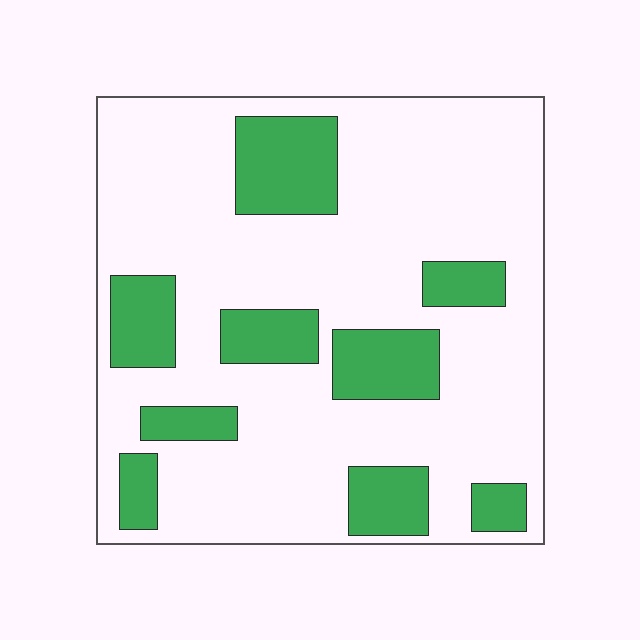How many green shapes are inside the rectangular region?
9.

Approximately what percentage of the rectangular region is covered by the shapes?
Approximately 25%.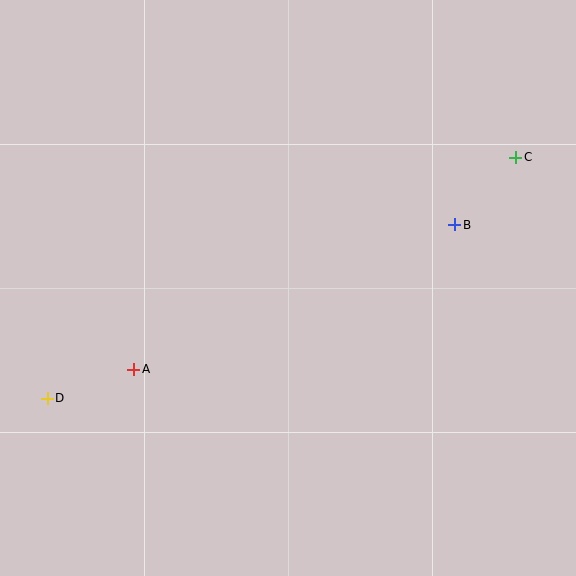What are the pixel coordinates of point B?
Point B is at (455, 225).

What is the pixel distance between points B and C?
The distance between B and C is 91 pixels.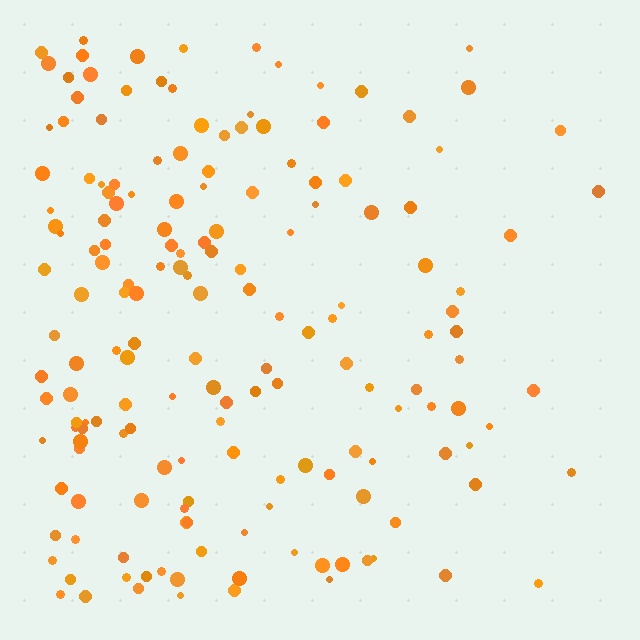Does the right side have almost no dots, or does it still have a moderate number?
Still a moderate number, just noticeably fewer than the left.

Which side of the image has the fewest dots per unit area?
The right.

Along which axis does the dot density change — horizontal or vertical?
Horizontal.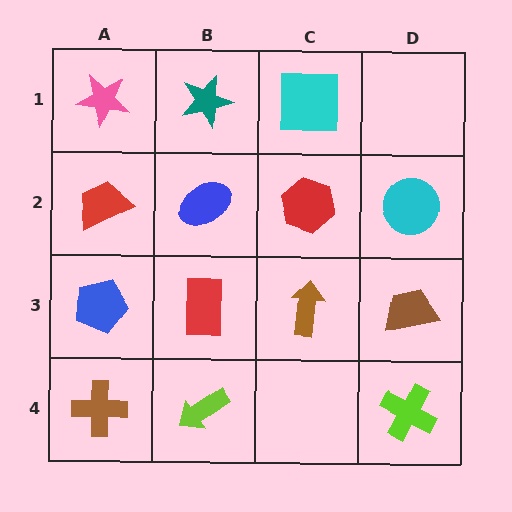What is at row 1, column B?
A teal star.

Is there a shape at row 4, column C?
No, that cell is empty.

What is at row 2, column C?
A red hexagon.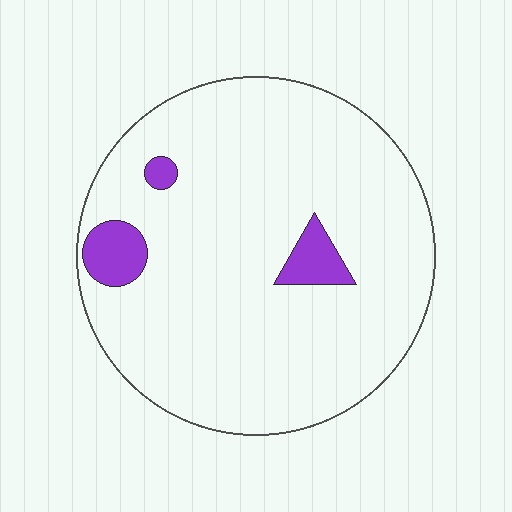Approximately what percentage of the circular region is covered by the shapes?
Approximately 5%.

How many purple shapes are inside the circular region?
3.